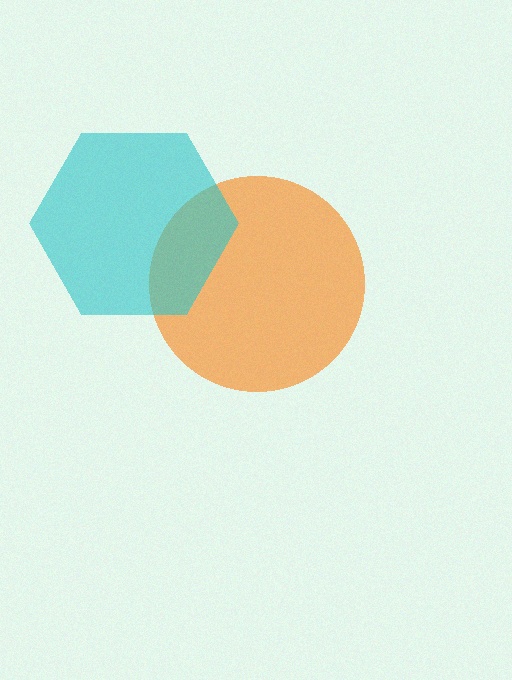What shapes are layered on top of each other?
The layered shapes are: an orange circle, a cyan hexagon.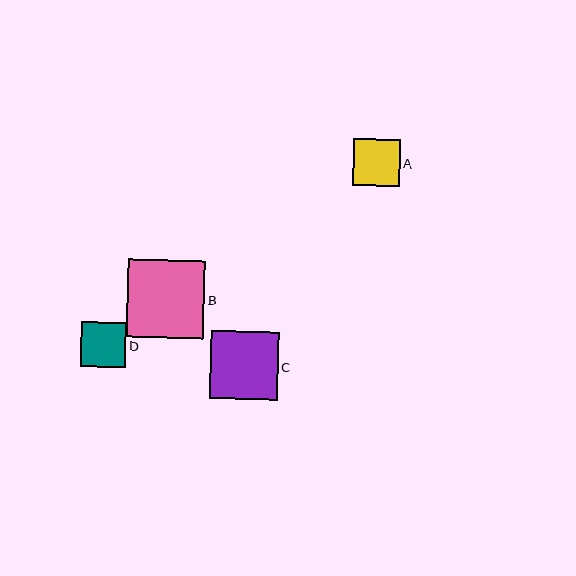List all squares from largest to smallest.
From largest to smallest: B, C, A, D.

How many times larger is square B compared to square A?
Square B is approximately 1.6 times the size of square A.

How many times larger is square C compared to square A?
Square C is approximately 1.4 times the size of square A.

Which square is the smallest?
Square D is the smallest with a size of approximately 45 pixels.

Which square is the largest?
Square B is the largest with a size of approximately 78 pixels.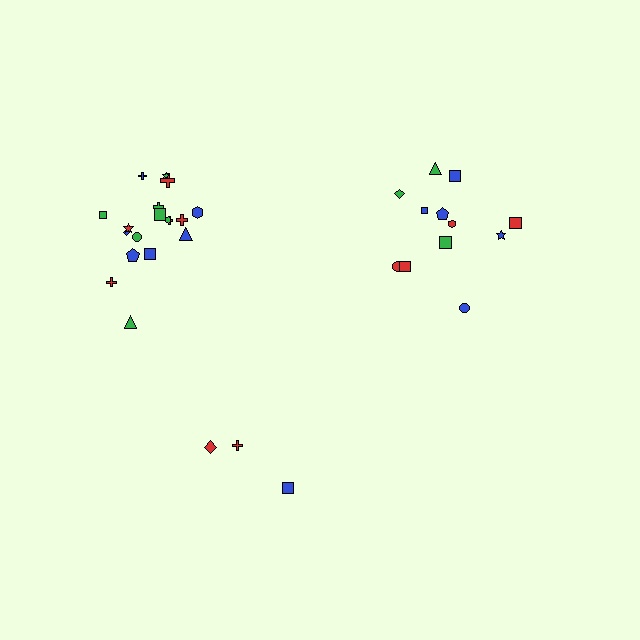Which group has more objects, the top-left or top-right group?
The top-left group.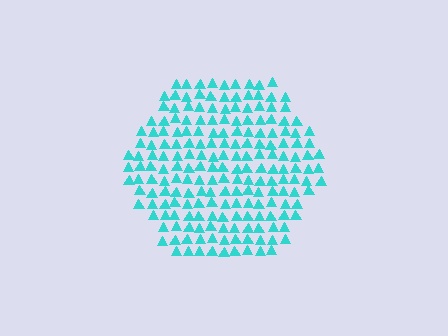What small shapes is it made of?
It is made of small triangles.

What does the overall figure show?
The overall figure shows a hexagon.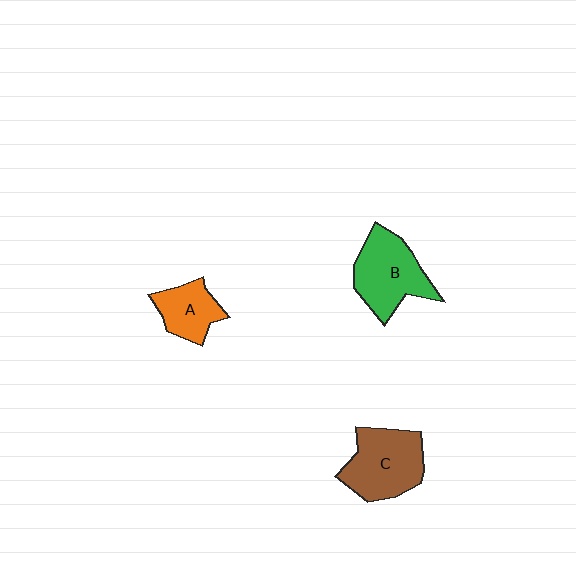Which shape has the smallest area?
Shape A (orange).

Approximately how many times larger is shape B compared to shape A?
Approximately 1.6 times.